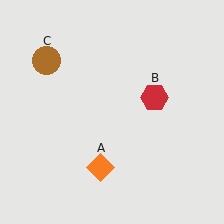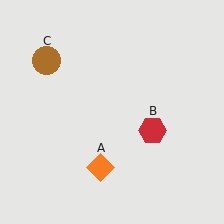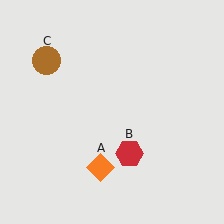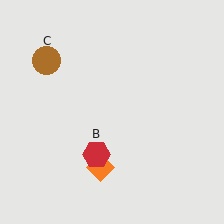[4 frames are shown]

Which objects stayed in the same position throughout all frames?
Orange diamond (object A) and brown circle (object C) remained stationary.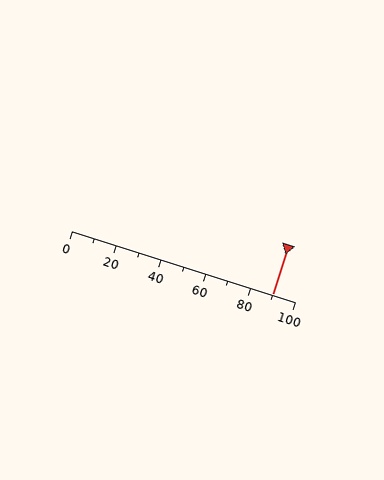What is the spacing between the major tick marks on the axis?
The major ticks are spaced 20 apart.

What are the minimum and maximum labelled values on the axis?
The axis runs from 0 to 100.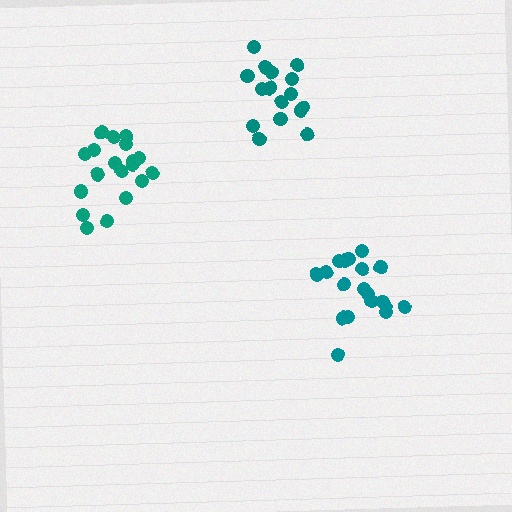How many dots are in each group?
Group 1: 16 dots, Group 2: 19 dots, Group 3: 19 dots (54 total).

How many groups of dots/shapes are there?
There are 3 groups.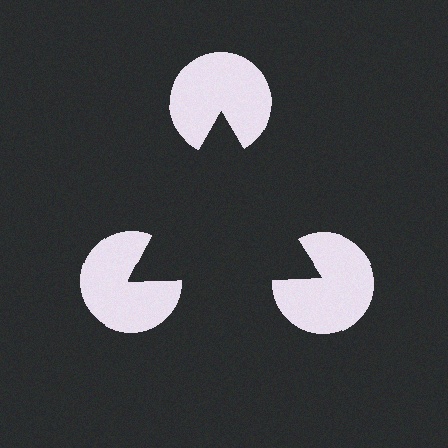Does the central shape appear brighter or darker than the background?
It typically appears slightly darker than the background, even though no actual brightness change is drawn.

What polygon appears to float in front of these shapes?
An illusory triangle — its edges are inferred from the aligned wedge cuts in the pac-man discs, not physically drawn.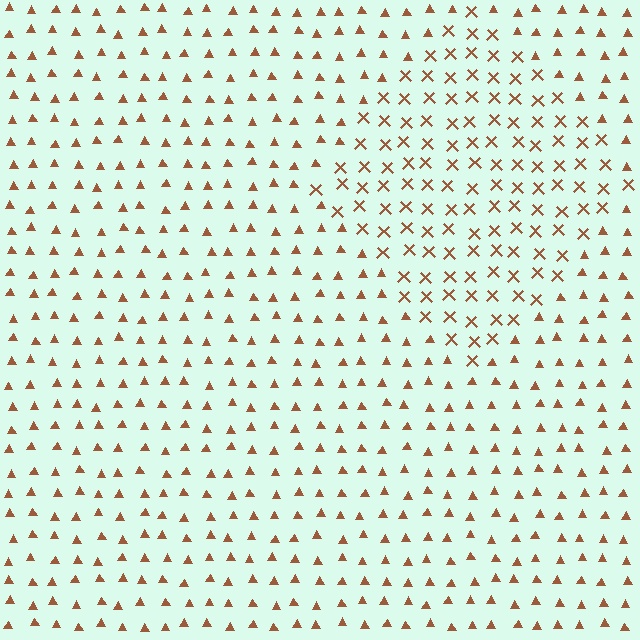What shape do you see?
I see a diamond.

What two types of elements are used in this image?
The image uses X marks inside the diamond region and triangles outside it.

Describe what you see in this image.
The image is filled with small brown elements arranged in a uniform grid. A diamond-shaped region contains X marks, while the surrounding area contains triangles. The boundary is defined purely by the change in element shape.